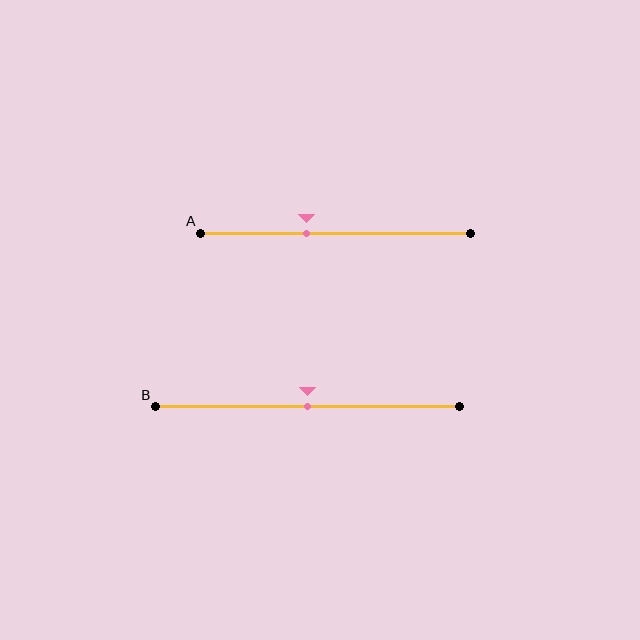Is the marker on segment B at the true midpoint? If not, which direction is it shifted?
Yes, the marker on segment B is at the true midpoint.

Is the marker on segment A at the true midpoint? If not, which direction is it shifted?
No, the marker on segment A is shifted to the left by about 11% of the segment length.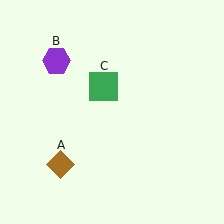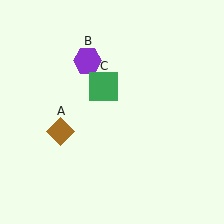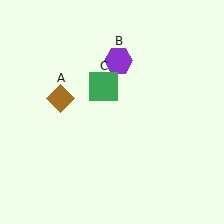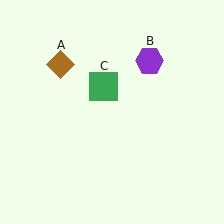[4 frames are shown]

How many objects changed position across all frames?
2 objects changed position: brown diamond (object A), purple hexagon (object B).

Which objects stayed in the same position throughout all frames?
Green square (object C) remained stationary.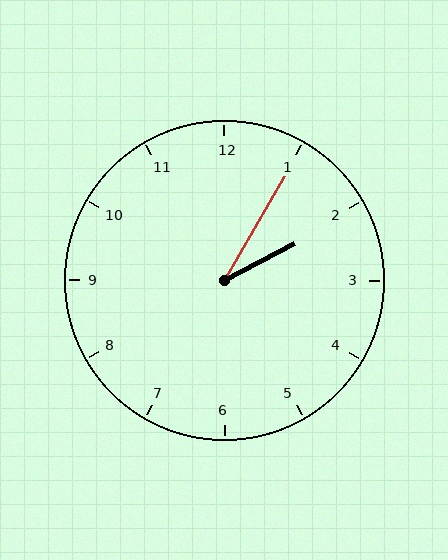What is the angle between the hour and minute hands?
Approximately 32 degrees.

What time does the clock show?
2:05.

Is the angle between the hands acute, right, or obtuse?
It is acute.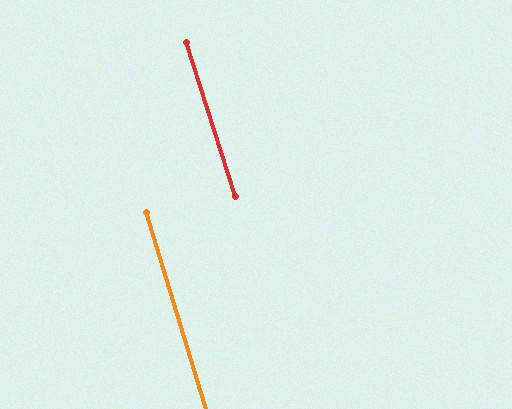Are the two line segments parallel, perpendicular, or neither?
Parallel — their directions differ by only 0.6°.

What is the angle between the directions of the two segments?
Approximately 1 degree.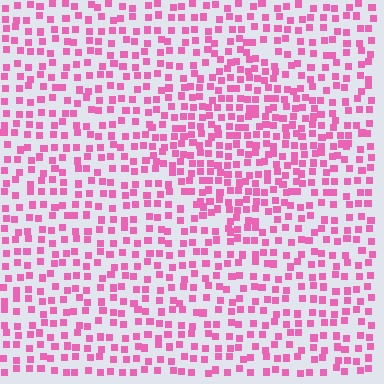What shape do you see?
I see a diamond.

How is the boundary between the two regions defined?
The boundary is defined by a change in element density (approximately 1.6x ratio). All elements are the same color, size, and shape.